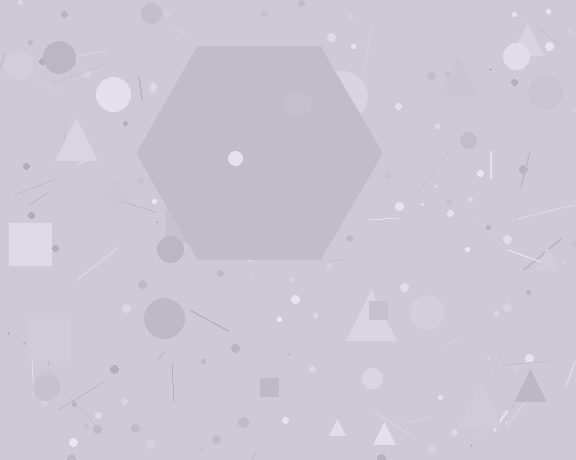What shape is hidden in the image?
A hexagon is hidden in the image.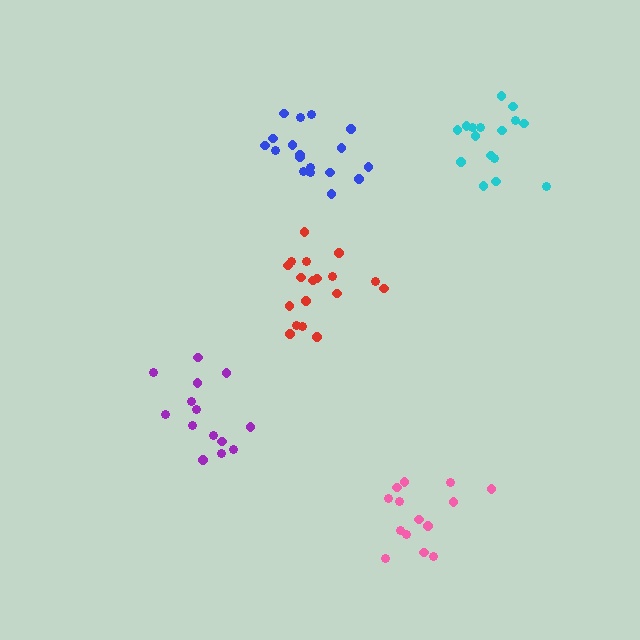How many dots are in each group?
Group 1: 14 dots, Group 2: 18 dots, Group 3: 14 dots, Group 4: 16 dots, Group 5: 18 dots (80 total).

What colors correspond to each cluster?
The clusters are colored: purple, blue, pink, cyan, red.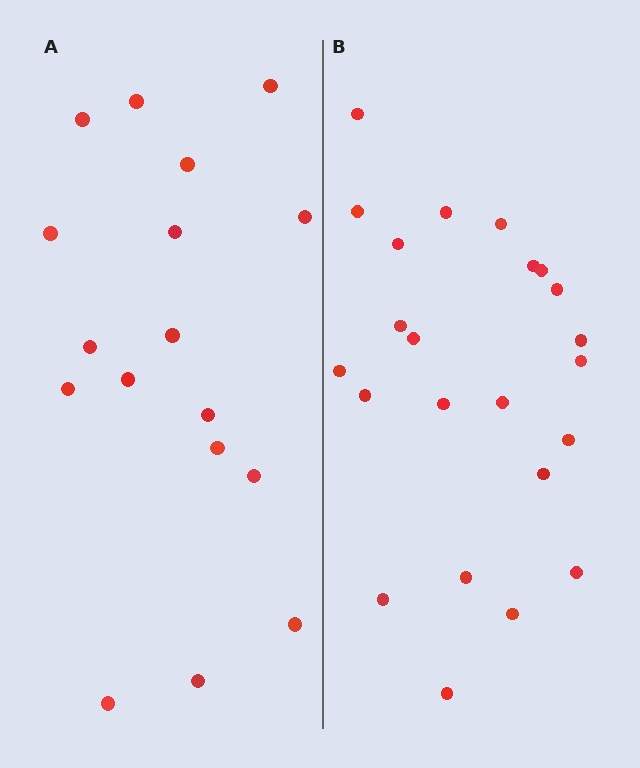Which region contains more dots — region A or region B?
Region B (the right region) has more dots.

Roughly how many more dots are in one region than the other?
Region B has about 6 more dots than region A.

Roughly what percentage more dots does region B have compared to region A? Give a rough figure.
About 35% more.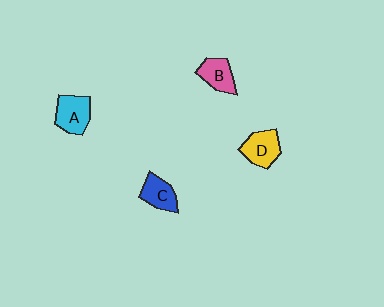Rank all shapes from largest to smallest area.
From largest to smallest: A (cyan), D (yellow), B (pink), C (blue).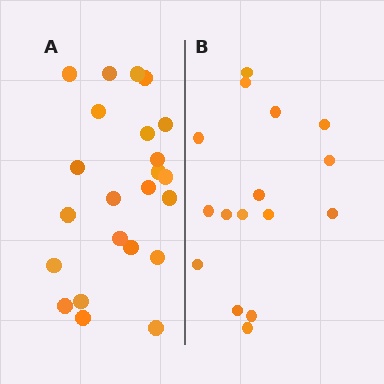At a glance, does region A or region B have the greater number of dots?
Region A (the left region) has more dots.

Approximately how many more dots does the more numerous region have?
Region A has roughly 8 or so more dots than region B.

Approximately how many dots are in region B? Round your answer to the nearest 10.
About 20 dots. (The exact count is 16, which rounds to 20.)